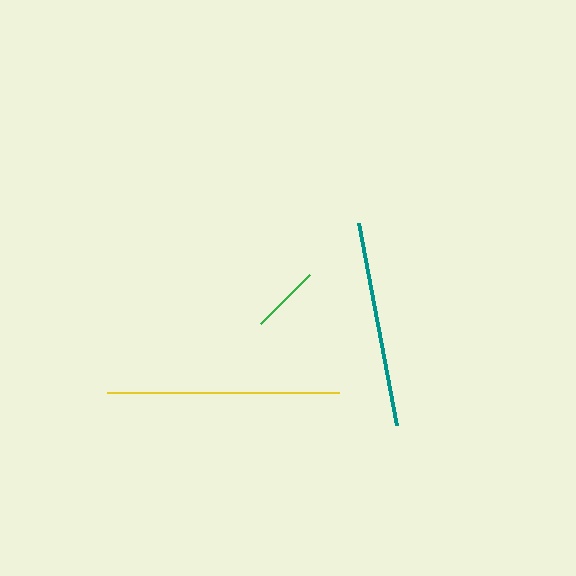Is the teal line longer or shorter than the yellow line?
The yellow line is longer than the teal line.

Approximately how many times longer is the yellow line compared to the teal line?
The yellow line is approximately 1.1 times the length of the teal line.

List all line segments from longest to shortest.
From longest to shortest: yellow, teal, green.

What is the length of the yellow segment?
The yellow segment is approximately 232 pixels long.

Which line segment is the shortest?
The green line is the shortest at approximately 69 pixels.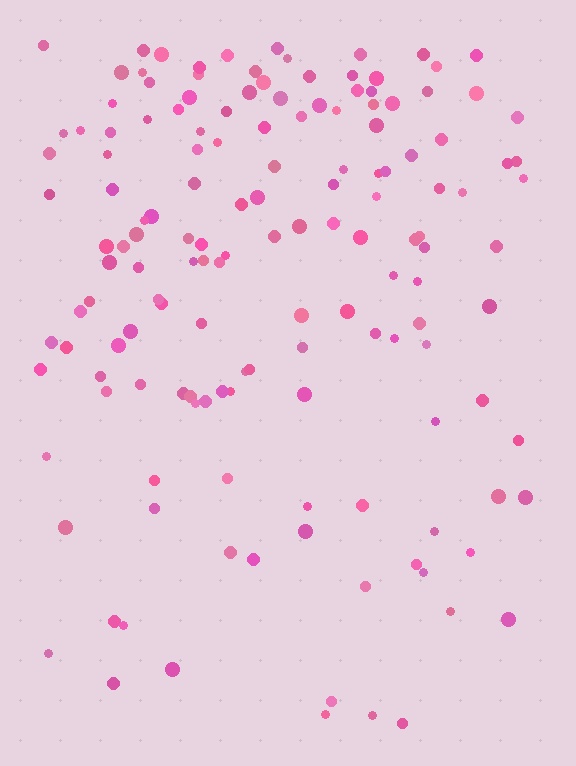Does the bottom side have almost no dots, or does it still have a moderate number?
Still a moderate number, just noticeably fewer than the top.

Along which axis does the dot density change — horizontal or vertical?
Vertical.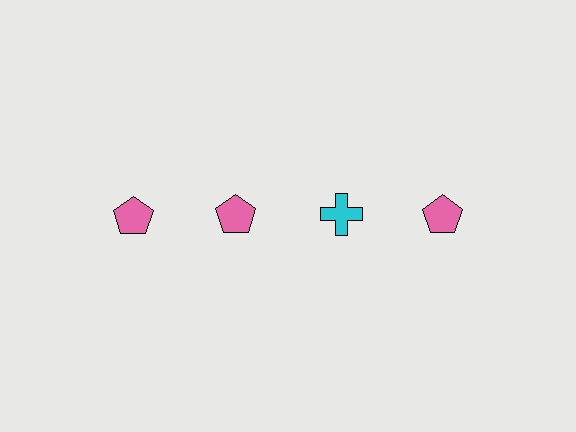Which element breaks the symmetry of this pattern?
The cyan cross in the top row, center column breaks the symmetry. All other shapes are pink pentagons.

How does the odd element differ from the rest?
It differs in both color (cyan instead of pink) and shape (cross instead of pentagon).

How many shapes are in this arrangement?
There are 4 shapes arranged in a grid pattern.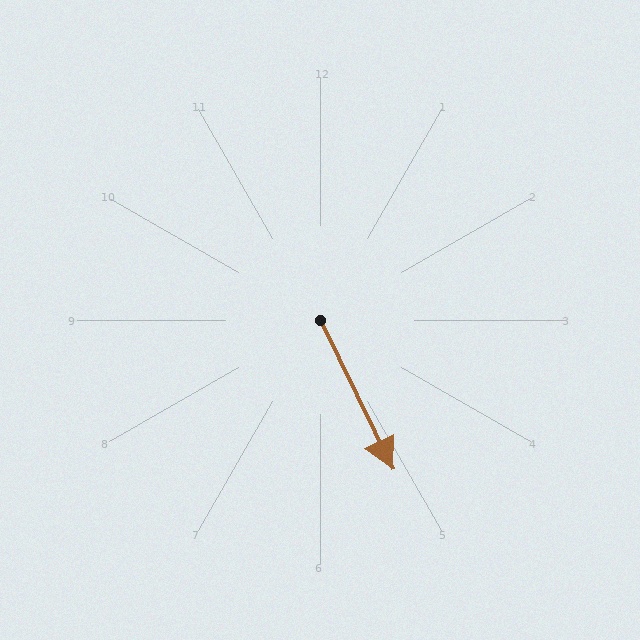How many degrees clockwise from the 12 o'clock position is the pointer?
Approximately 154 degrees.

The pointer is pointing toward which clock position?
Roughly 5 o'clock.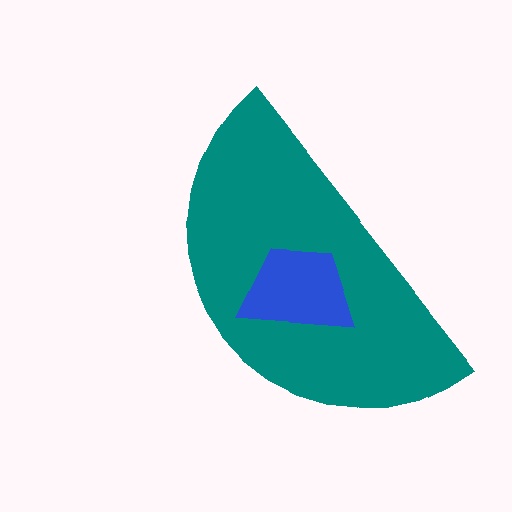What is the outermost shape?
The teal semicircle.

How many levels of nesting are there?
2.